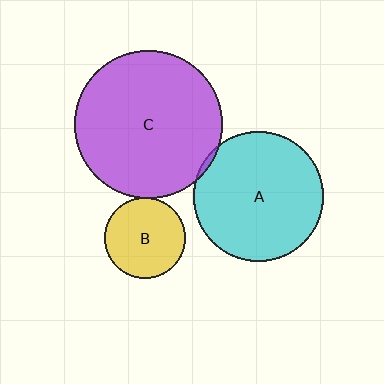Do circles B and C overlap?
Yes.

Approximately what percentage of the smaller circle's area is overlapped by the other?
Approximately 5%.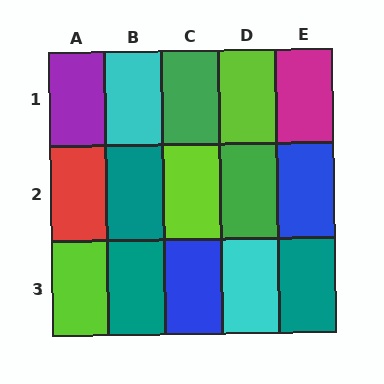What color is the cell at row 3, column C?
Blue.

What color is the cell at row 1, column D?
Lime.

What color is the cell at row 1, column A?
Purple.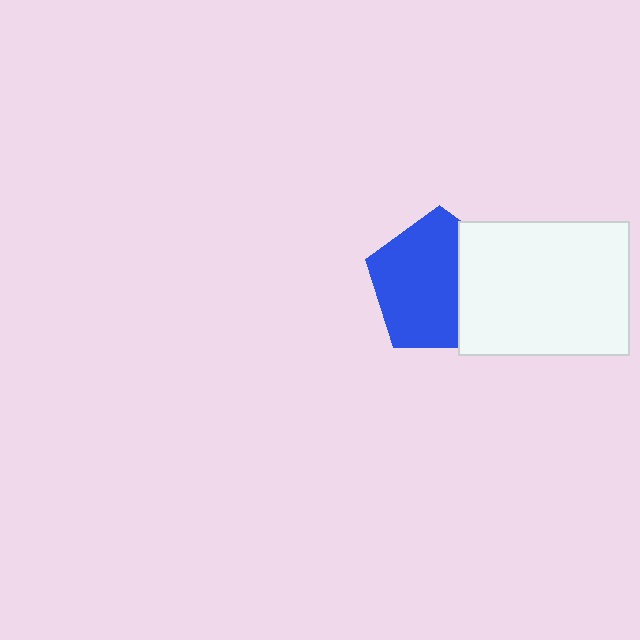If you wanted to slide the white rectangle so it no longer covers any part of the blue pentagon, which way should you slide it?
Slide it right — that is the most direct way to separate the two shapes.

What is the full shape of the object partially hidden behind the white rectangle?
The partially hidden object is a blue pentagon.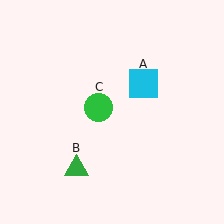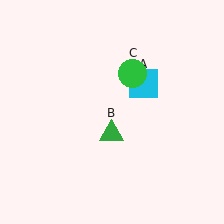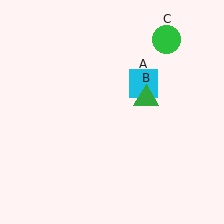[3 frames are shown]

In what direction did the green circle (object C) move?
The green circle (object C) moved up and to the right.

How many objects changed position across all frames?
2 objects changed position: green triangle (object B), green circle (object C).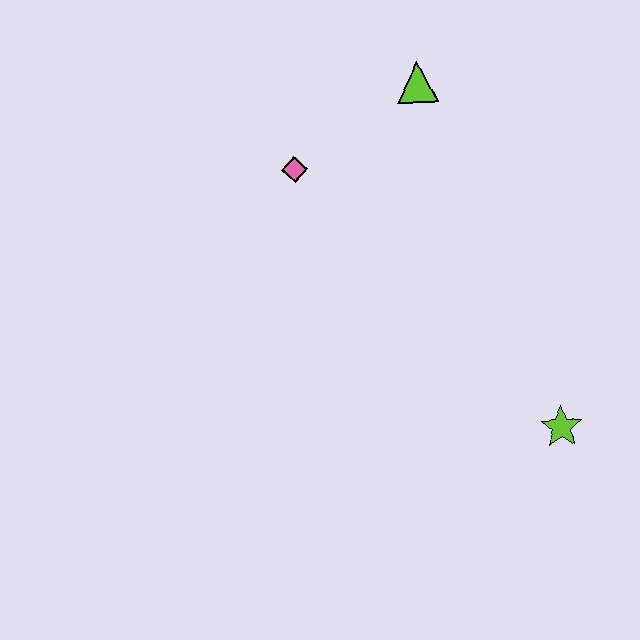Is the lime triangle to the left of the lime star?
Yes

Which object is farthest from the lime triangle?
The lime star is farthest from the lime triangle.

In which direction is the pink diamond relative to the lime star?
The pink diamond is above the lime star.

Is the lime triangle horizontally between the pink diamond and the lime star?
Yes